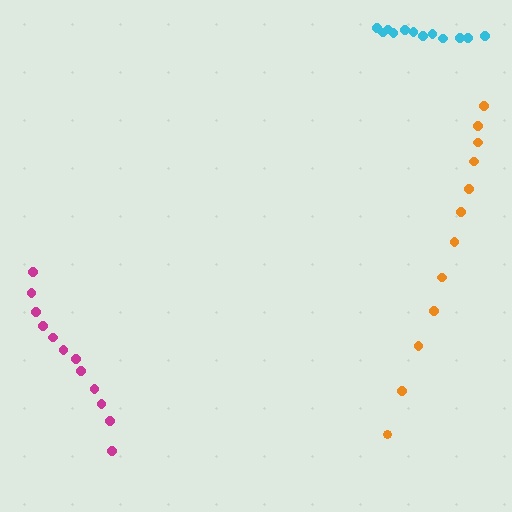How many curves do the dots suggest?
There are 3 distinct paths.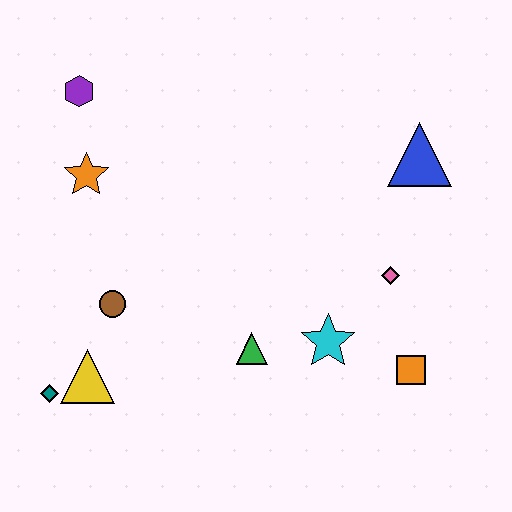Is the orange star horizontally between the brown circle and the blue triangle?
No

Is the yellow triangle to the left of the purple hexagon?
No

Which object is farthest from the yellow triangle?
The blue triangle is farthest from the yellow triangle.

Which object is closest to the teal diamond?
The yellow triangle is closest to the teal diamond.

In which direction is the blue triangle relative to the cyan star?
The blue triangle is above the cyan star.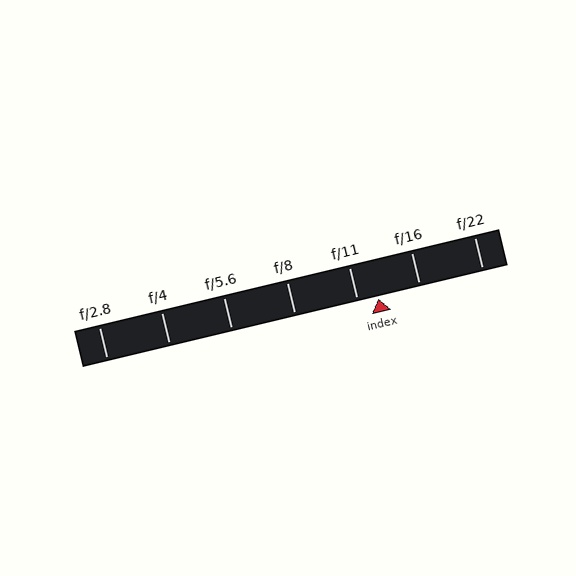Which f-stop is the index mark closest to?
The index mark is closest to f/11.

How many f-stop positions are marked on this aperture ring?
There are 7 f-stop positions marked.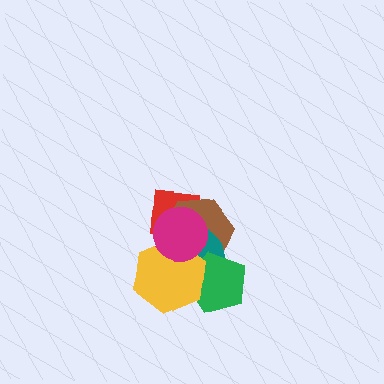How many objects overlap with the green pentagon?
3 objects overlap with the green pentagon.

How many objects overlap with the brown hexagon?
5 objects overlap with the brown hexagon.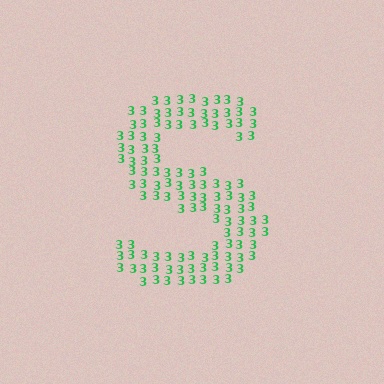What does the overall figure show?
The overall figure shows the letter S.